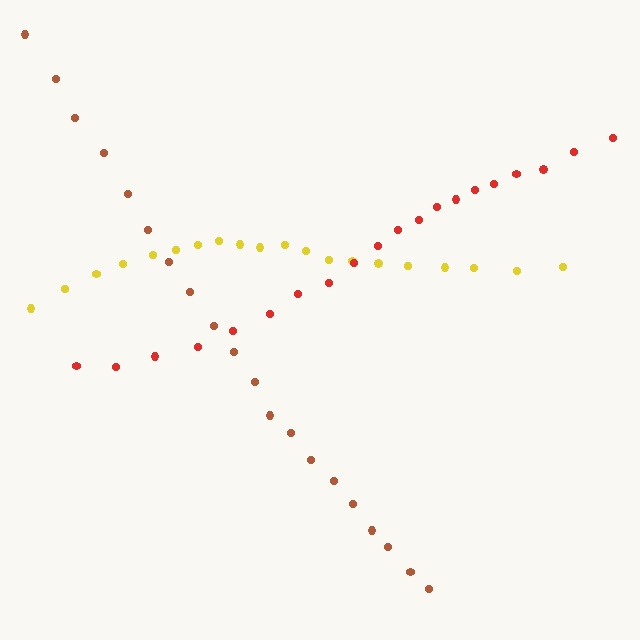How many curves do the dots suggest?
There are 3 distinct paths.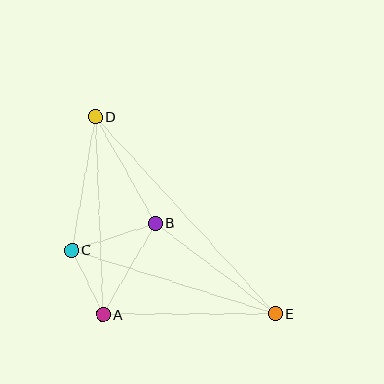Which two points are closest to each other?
Points A and C are closest to each other.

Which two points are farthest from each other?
Points D and E are farthest from each other.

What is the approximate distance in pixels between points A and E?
The distance between A and E is approximately 172 pixels.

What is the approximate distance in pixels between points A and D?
The distance between A and D is approximately 198 pixels.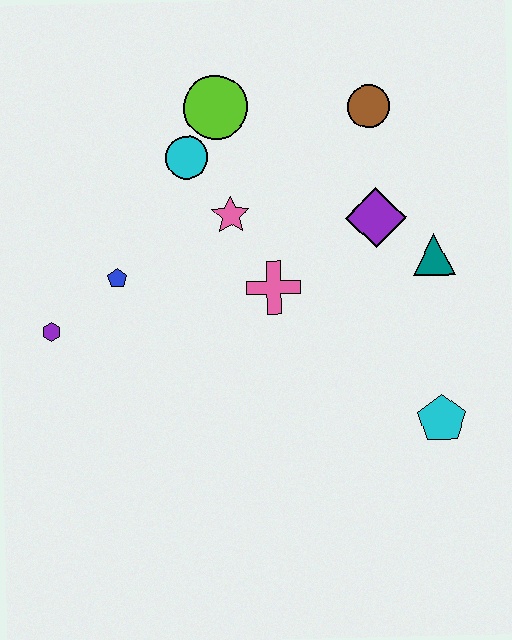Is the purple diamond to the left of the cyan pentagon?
Yes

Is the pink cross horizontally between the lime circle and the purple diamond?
Yes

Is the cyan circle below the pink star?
No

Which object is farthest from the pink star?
The cyan pentagon is farthest from the pink star.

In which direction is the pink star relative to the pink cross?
The pink star is above the pink cross.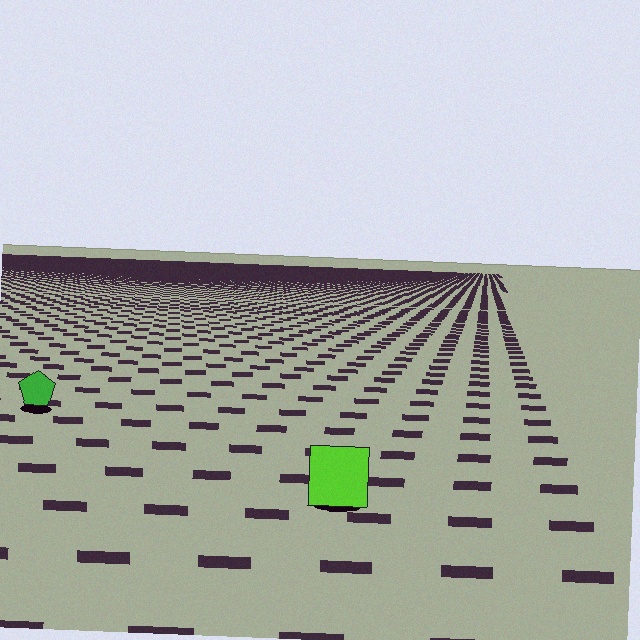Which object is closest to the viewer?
The lime square is closest. The texture marks near it are larger and more spread out.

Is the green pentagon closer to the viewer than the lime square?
No. The lime square is closer — you can tell from the texture gradient: the ground texture is coarser near it.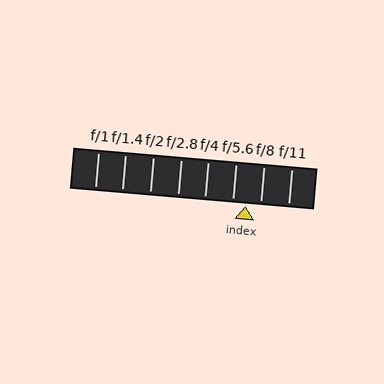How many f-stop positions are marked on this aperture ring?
There are 8 f-stop positions marked.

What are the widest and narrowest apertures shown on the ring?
The widest aperture shown is f/1 and the narrowest is f/11.